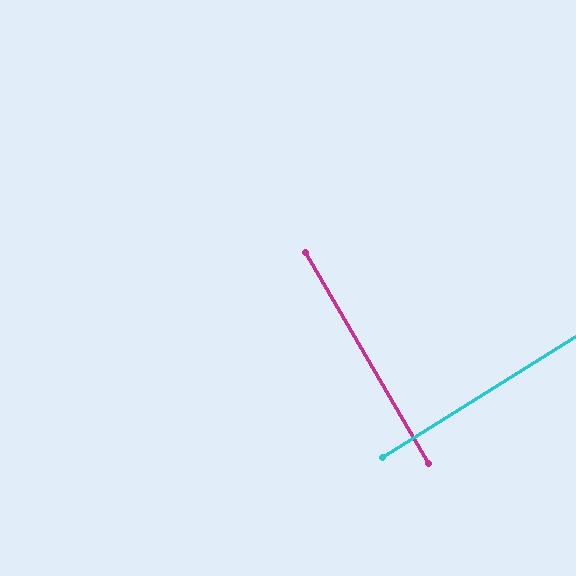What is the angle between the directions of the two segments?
Approximately 88 degrees.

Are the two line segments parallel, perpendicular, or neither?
Perpendicular — they meet at approximately 88°.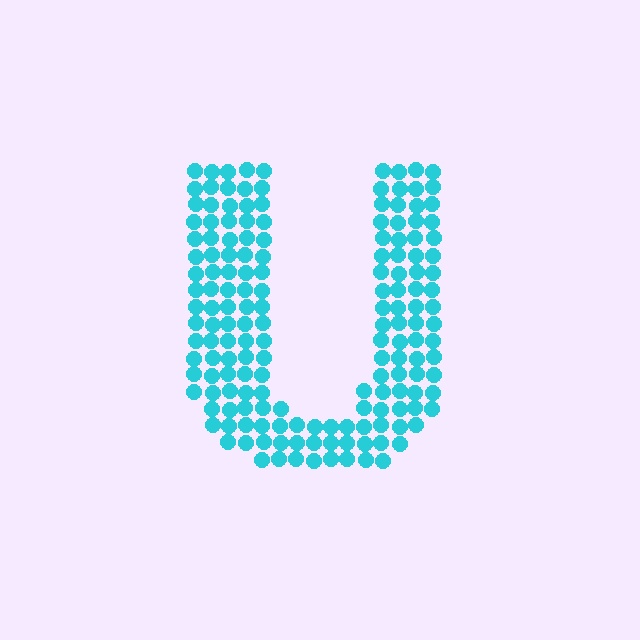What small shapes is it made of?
It is made of small circles.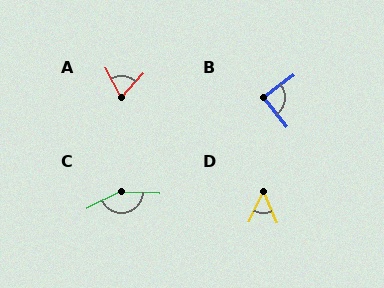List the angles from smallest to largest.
D (49°), A (70°), B (88°), C (151°).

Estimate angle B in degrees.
Approximately 88 degrees.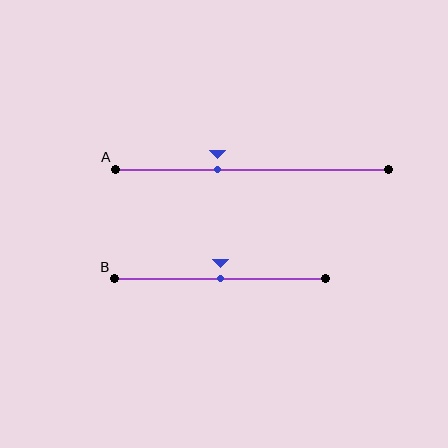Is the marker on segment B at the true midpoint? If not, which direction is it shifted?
Yes, the marker on segment B is at the true midpoint.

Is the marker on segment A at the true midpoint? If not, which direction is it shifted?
No, the marker on segment A is shifted to the left by about 12% of the segment length.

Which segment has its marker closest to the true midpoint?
Segment B has its marker closest to the true midpoint.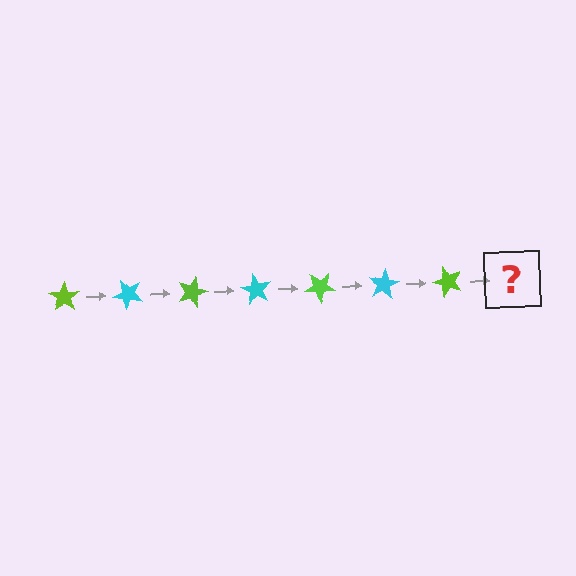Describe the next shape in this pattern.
It should be a cyan star, rotated 315 degrees from the start.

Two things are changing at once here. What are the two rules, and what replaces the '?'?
The two rules are that it rotates 45 degrees each step and the color cycles through lime and cyan. The '?' should be a cyan star, rotated 315 degrees from the start.